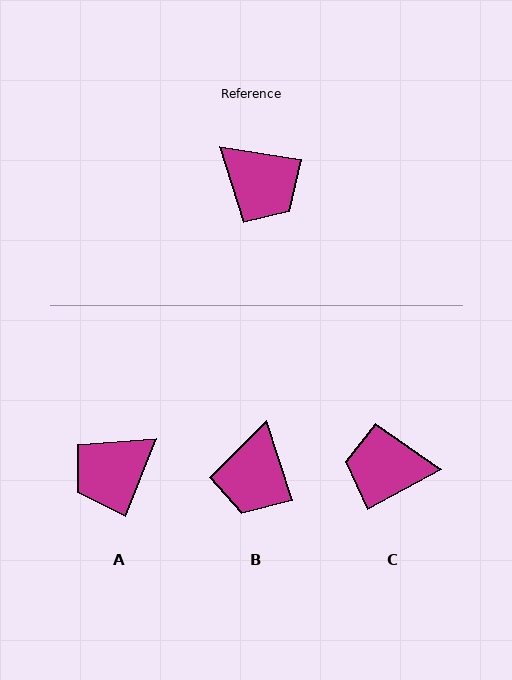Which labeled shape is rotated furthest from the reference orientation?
C, about 142 degrees away.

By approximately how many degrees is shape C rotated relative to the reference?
Approximately 142 degrees clockwise.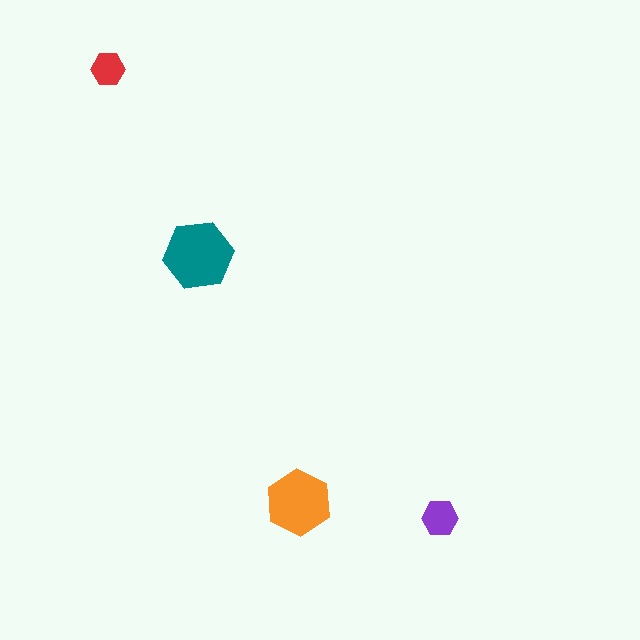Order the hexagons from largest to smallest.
the teal one, the orange one, the purple one, the red one.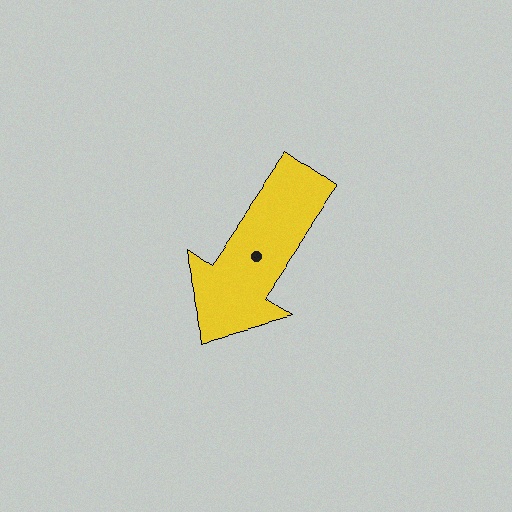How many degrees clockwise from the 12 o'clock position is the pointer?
Approximately 215 degrees.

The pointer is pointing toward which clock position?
Roughly 7 o'clock.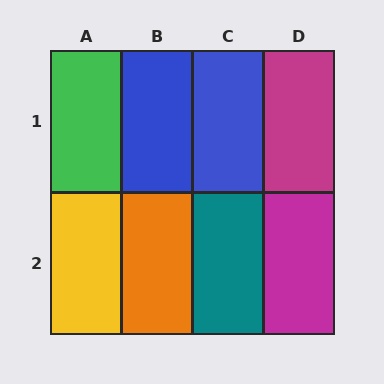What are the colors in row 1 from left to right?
Green, blue, blue, magenta.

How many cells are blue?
2 cells are blue.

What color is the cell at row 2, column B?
Orange.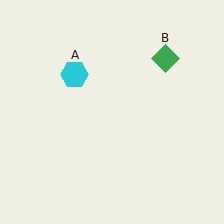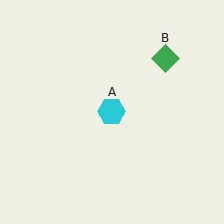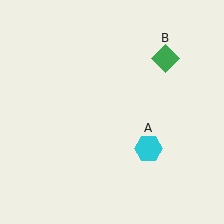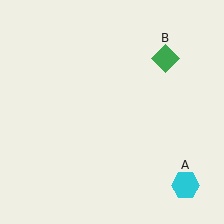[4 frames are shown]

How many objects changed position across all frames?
1 object changed position: cyan hexagon (object A).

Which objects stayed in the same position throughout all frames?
Green diamond (object B) remained stationary.